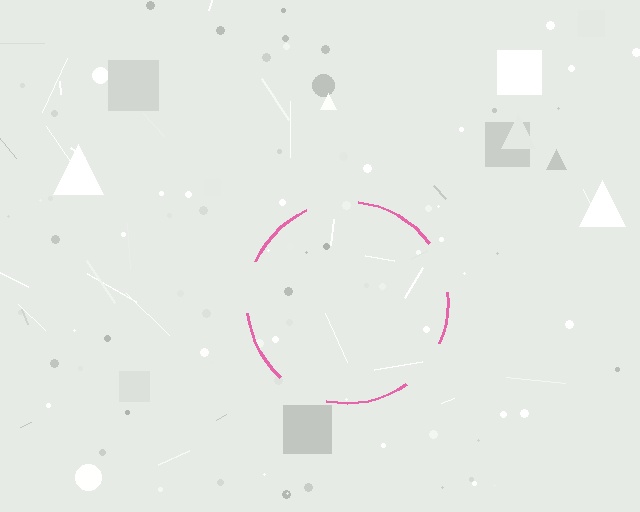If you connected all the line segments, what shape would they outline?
They would outline a circle.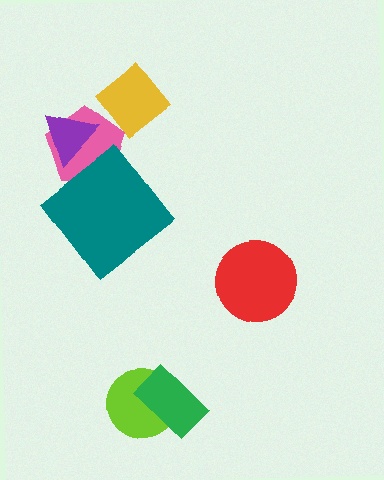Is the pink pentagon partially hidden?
Yes, it is partially covered by another shape.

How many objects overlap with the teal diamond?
1 object overlaps with the teal diamond.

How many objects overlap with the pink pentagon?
3 objects overlap with the pink pentagon.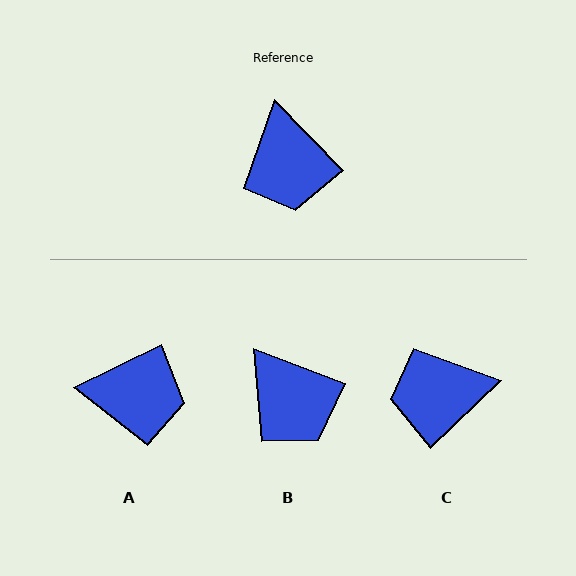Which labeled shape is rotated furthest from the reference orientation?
C, about 91 degrees away.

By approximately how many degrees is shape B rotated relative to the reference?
Approximately 24 degrees counter-clockwise.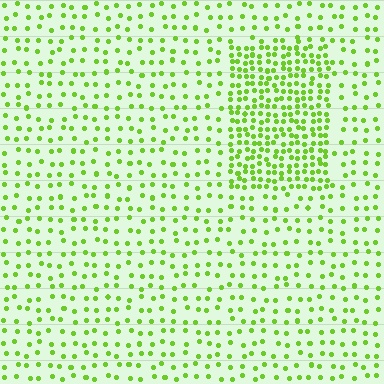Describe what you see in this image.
The image contains small lime elements arranged at two different densities. A rectangle-shaped region is visible where the elements are more densely packed than the surrounding area.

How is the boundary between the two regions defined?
The boundary is defined by a change in element density (approximately 2.4x ratio). All elements are the same color, size, and shape.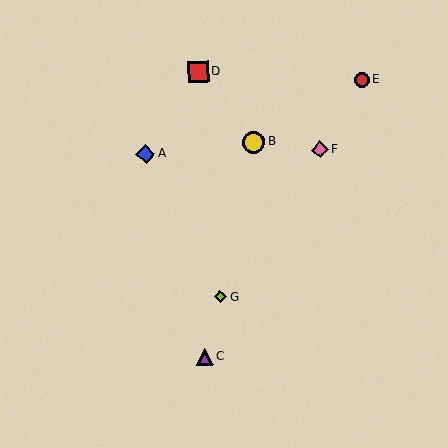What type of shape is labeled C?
Shape C is a purple triangle.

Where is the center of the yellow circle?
The center of the yellow circle is at (254, 142).